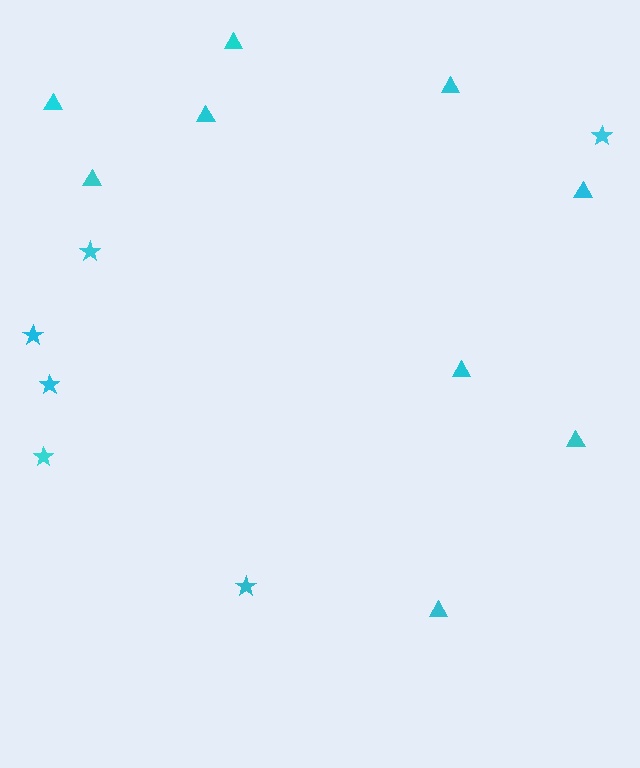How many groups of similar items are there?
There are 2 groups: one group of stars (6) and one group of triangles (9).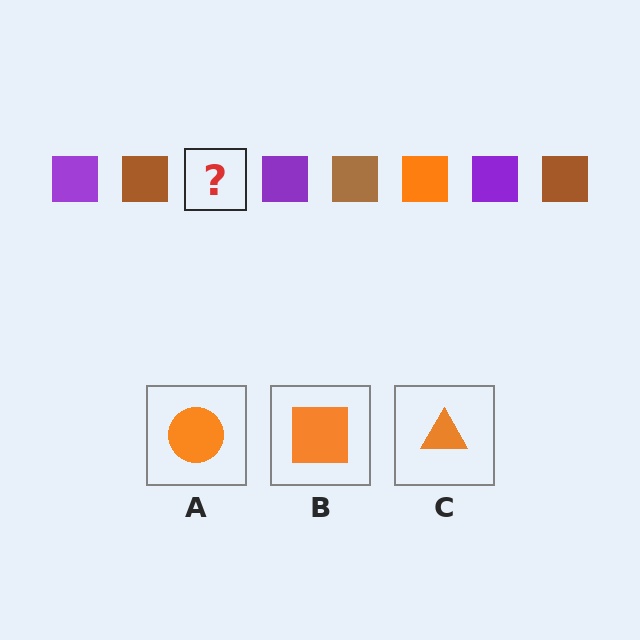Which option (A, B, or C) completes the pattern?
B.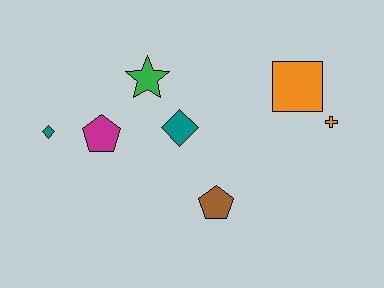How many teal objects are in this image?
There are 2 teal objects.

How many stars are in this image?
There is 1 star.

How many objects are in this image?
There are 7 objects.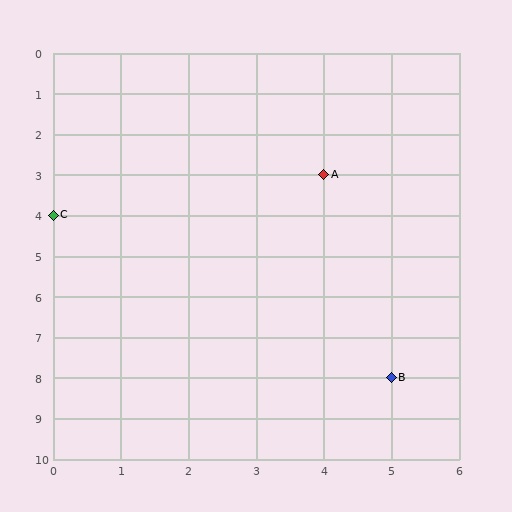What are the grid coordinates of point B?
Point B is at grid coordinates (5, 8).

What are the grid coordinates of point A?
Point A is at grid coordinates (4, 3).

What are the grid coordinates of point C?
Point C is at grid coordinates (0, 4).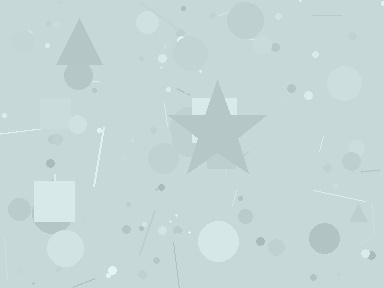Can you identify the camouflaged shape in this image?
The camouflaged shape is a star.